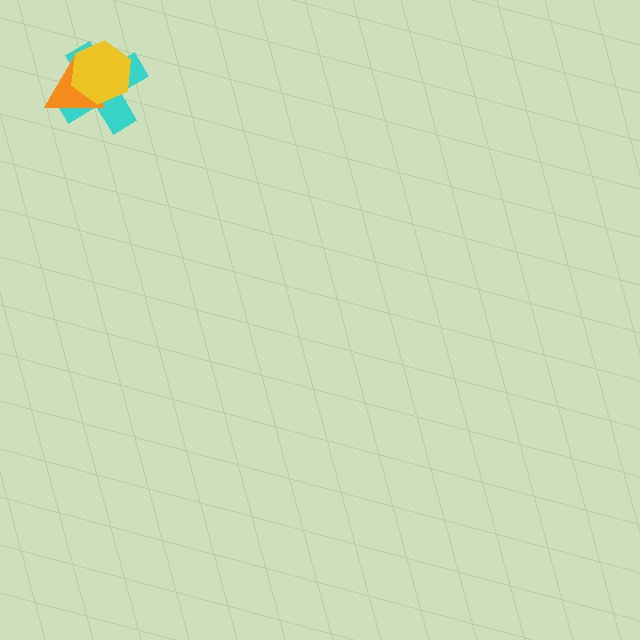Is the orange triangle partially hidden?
Yes, it is partially covered by another shape.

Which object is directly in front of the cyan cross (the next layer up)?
The orange triangle is directly in front of the cyan cross.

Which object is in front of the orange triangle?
The yellow hexagon is in front of the orange triangle.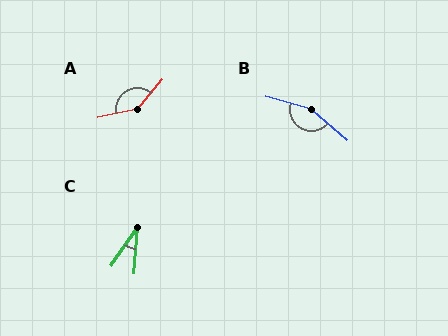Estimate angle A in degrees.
Approximately 142 degrees.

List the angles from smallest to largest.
C (30°), A (142°), B (155°).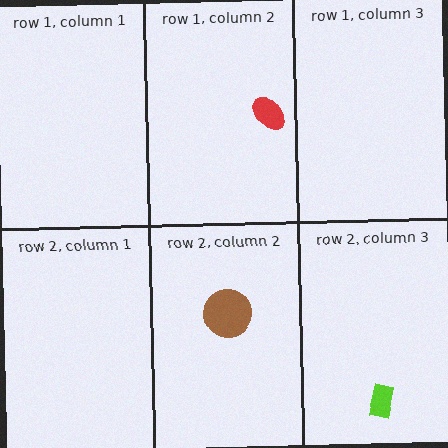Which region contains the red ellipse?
The row 1, column 2 region.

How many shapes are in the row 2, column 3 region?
1.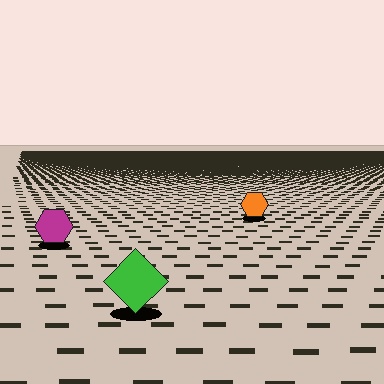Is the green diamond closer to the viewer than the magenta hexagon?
Yes. The green diamond is closer — you can tell from the texture gradient: the ground texture is coarser near it.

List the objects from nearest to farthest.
From nearest to farthest: the green diamond, the magenta hexagon, the orange hexagon.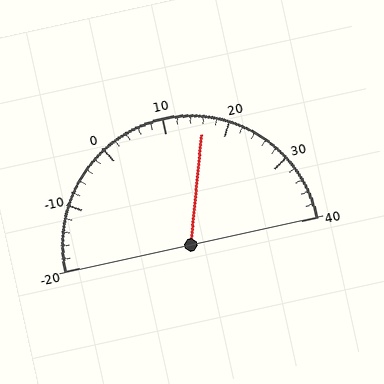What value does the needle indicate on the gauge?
The needle indicates approximately 16.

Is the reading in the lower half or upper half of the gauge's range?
The reading is in the upper half of the range (-20 to 40).